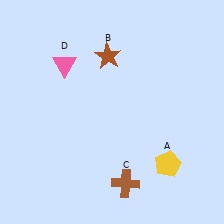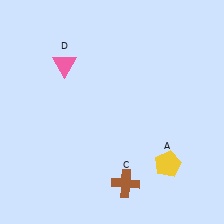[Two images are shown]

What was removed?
The brown star (B) was removed in Image 2.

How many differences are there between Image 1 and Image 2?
There is 1 difference between the two images.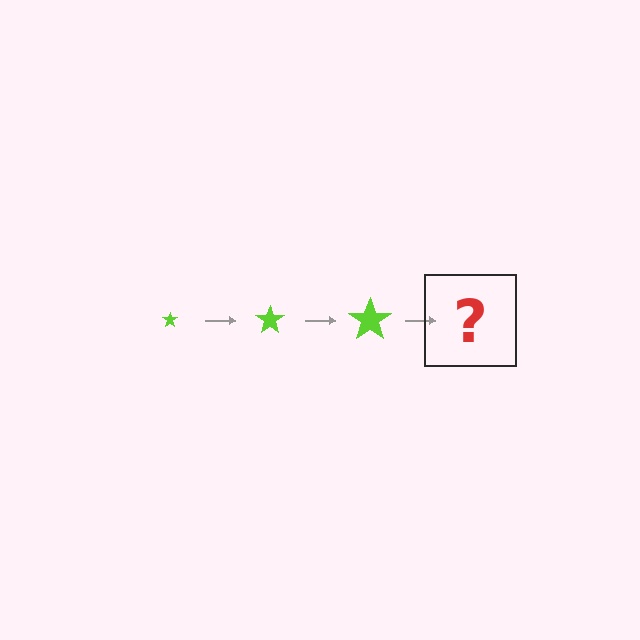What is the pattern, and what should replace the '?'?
The pattern is that the star gets progressively larger each step. The '?' should be a lime star, larger than the previous one.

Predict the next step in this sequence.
The next step is a lime star, larger than the previous one.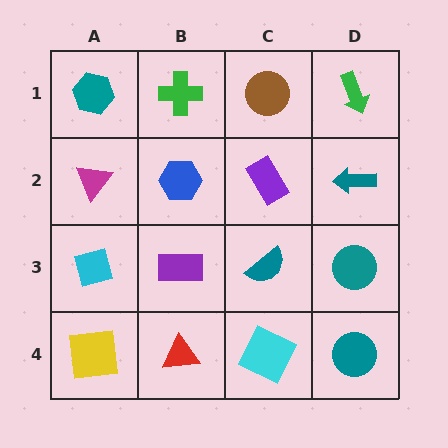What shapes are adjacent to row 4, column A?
A cyan square (row 3, column A), a red triangle (row 4, column B).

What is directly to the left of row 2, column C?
A blue hexagon.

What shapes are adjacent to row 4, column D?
A teal circle (row 3, column D), a cyan square (row 4, column C).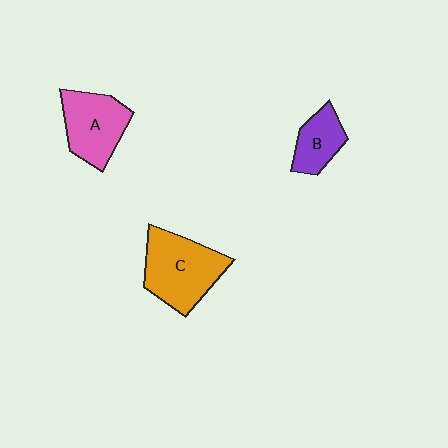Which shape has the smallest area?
Shape B (purple).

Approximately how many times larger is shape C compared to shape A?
Approximately 1.2 times.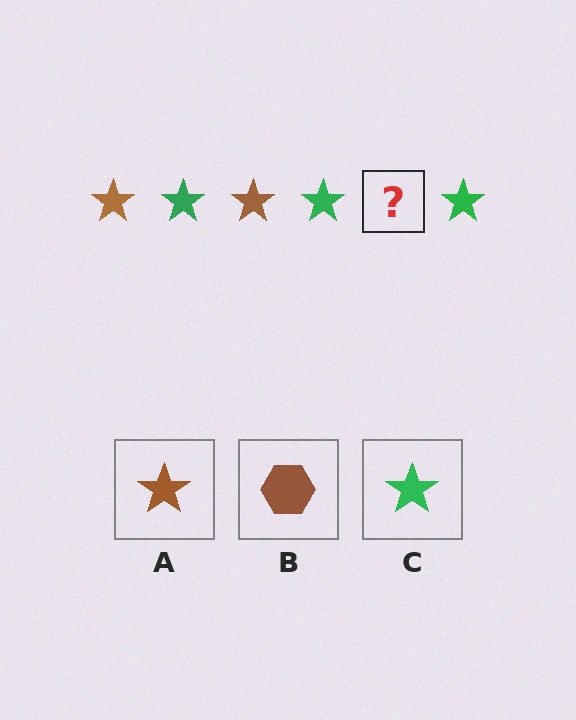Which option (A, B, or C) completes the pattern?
A.